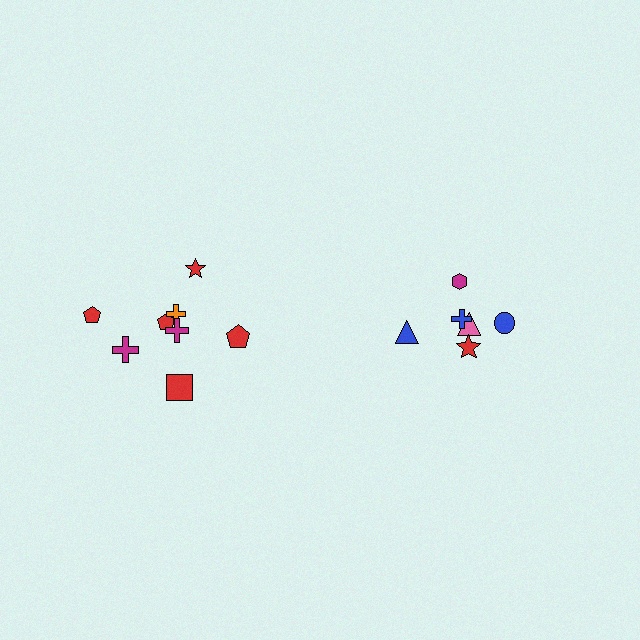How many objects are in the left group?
There are 8 objects.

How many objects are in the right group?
There are 6 objects.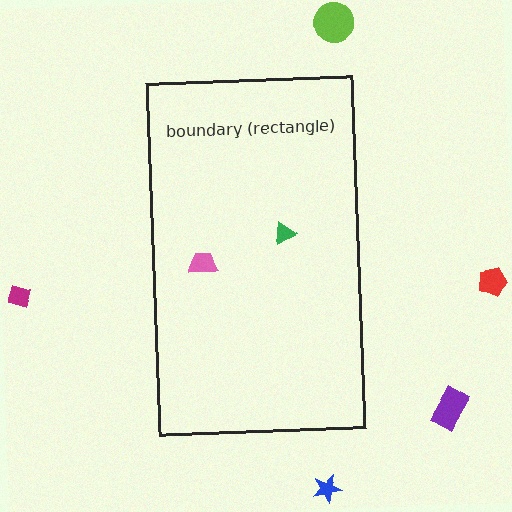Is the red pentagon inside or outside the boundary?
Outside.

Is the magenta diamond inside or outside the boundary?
Outside.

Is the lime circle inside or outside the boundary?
Outside.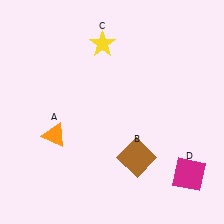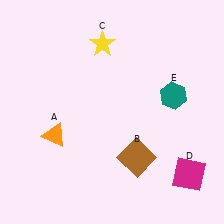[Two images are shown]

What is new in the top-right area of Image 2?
A teal hexagon (E) was added in the top-right area of Image 2.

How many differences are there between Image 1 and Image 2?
There is 1 difference between the two images.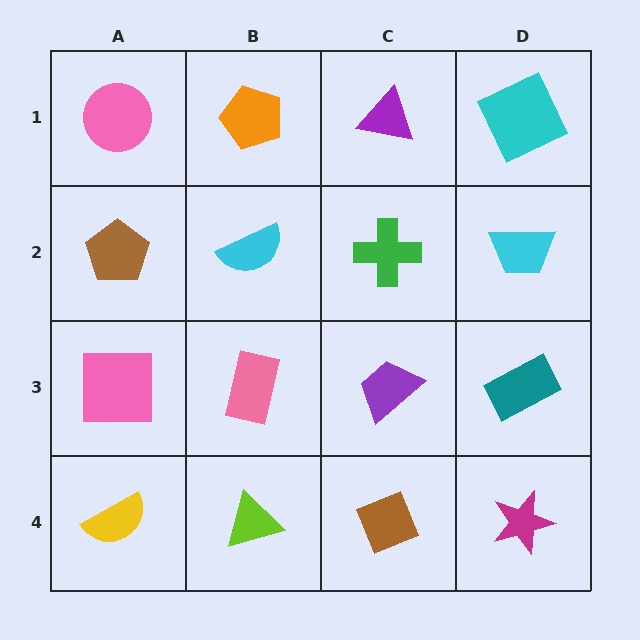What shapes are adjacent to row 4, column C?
A purple trapezoid (row 3, column C), a lime triangle (row 4, column B), a magenta star (row 4, column D).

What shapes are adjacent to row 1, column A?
A brown pentagon (row 2, column A), an orange pentagon (row 1, column B).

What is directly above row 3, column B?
A cyan semicircle.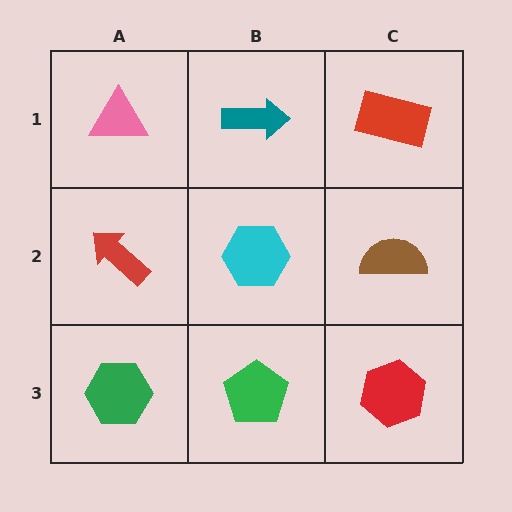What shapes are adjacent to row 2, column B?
A teal arrow (row 1, column B), a green pentagon (row 3, column B), a red arrow (row 2, column A), a brown semicircle (row 2, column C).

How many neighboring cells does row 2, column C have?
3.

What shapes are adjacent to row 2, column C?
A red rectangle (row 1, column C), a red hexagon (row 3, column C), a cyan hexagon (row 2, column B).